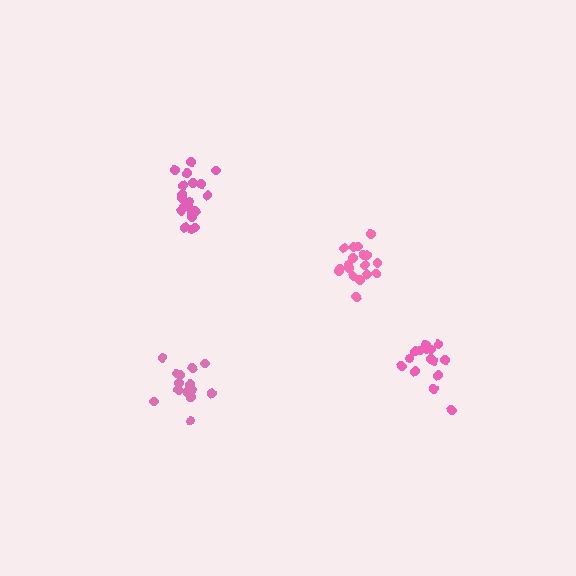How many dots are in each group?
Group 1: 20 dots, Group 2: 16 dots, Group 3: 18 dots, Group 4: 16 dots (70 total).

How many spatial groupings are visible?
There are 4 spatial groupings.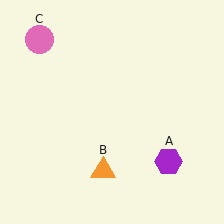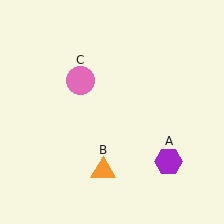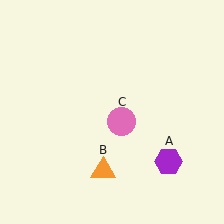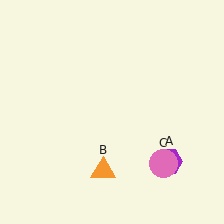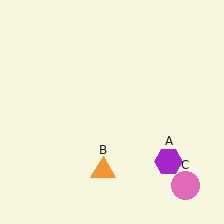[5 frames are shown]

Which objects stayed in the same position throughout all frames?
Purple hexagon (object A) and orange triangle (object B) remained stationary.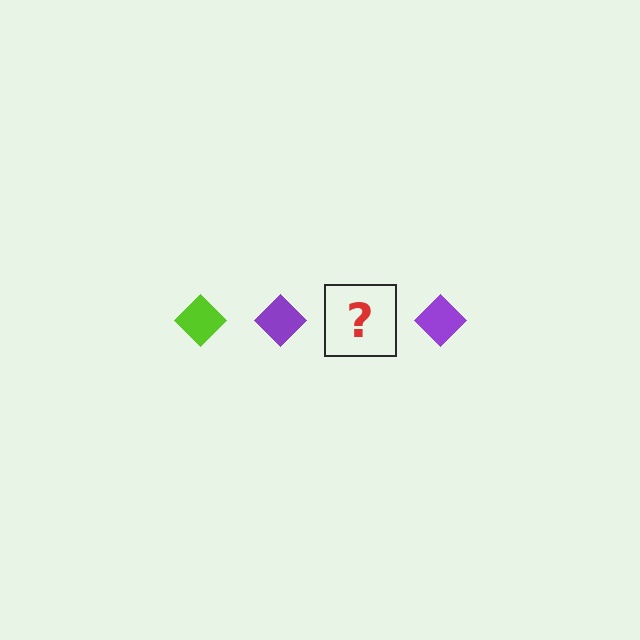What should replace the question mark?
The question mark should be replaced with a lime diamond.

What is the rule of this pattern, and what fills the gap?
The rule is that the pattern cycles through lime, purple diamonds. The gap should be filled with a lime diamond.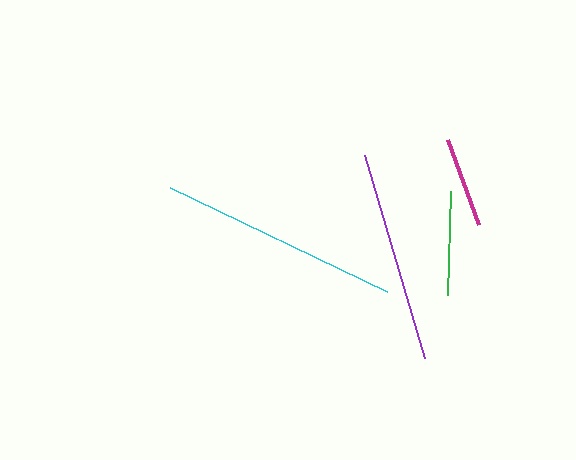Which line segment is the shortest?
The magenta line is the shortest at approximately 91 pixels.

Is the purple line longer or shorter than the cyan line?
The cyan line is longer than the purple line.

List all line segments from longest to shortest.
From longest to shortest: cyan, purple, green, magenta.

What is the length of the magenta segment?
The magenta segment is approximately 91 pixels long.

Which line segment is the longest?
The cyan line is the longest at approximately 241 pixels.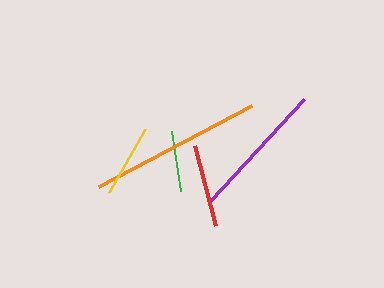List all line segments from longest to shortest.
From longest to shortest: orange, purple, red, yellow, green.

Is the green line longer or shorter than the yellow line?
The yellow line is longer than the green line.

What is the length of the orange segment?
The orange segment is approximately 174 pixels long.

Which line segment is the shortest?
The green line is the shortest at approximately 61 pixels.